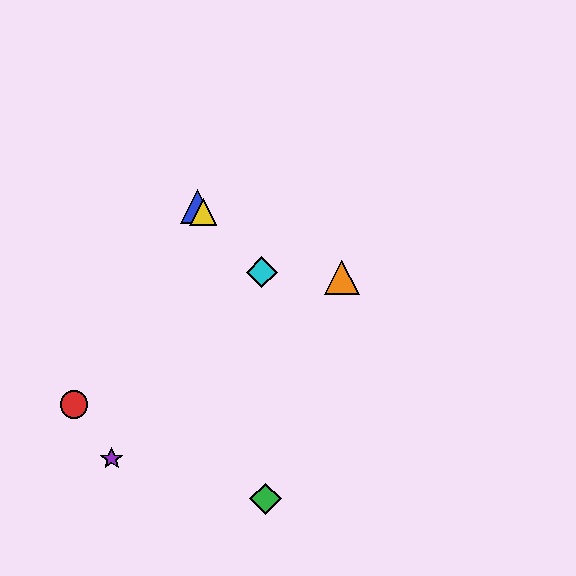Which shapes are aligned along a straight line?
The blue triangle, the yellow triangle, the cyan diamond are aligned along a straight line.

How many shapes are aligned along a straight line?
3 shapes (the blue triangle, the yellow triangle, the cyan diamond) are aligned along a straight line.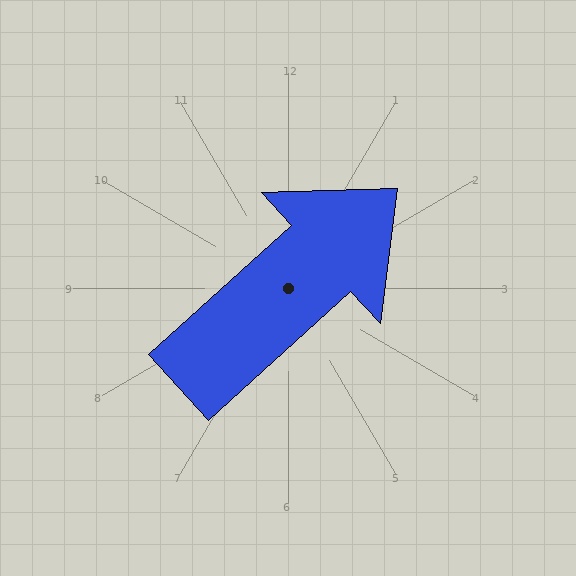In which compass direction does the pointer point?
Northeast.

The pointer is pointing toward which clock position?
Roughly 2 o'clock.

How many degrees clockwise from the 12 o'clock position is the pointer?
Approximately 48 degrees.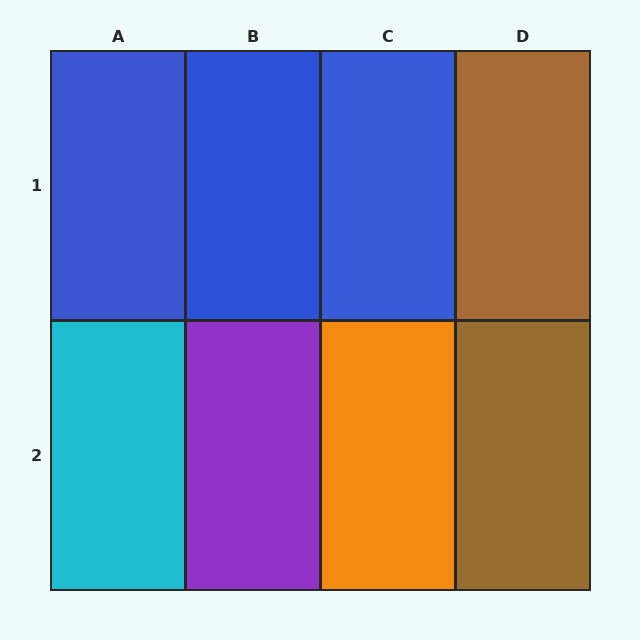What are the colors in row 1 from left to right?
Blue, blue, blue, brown.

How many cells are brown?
2 cells are brown.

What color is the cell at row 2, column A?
Cyan.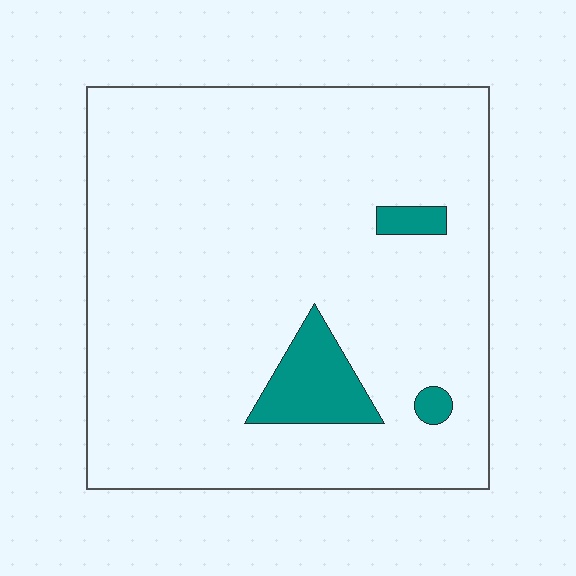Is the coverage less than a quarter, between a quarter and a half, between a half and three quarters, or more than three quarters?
Less than a quarter.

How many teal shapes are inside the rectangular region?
3.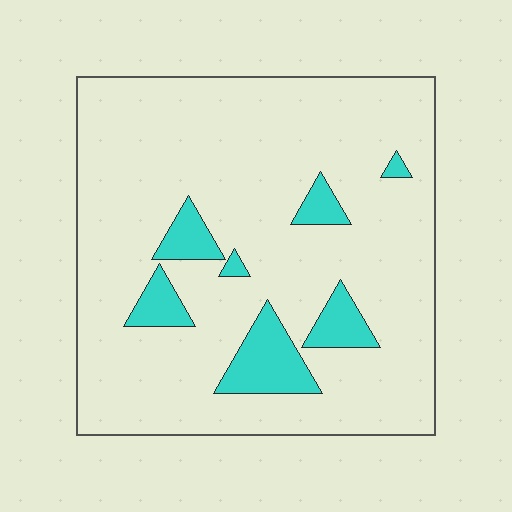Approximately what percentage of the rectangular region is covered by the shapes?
Approximately 10%.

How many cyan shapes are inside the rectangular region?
7.